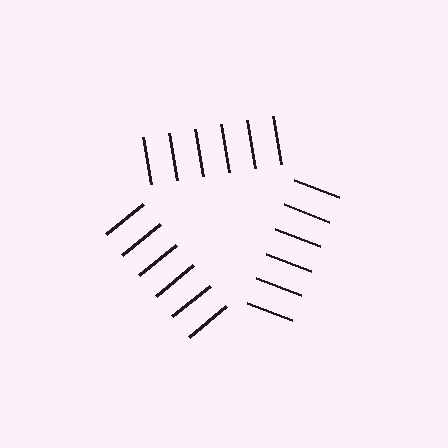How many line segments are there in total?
18 — 6 along each of the 3 edges.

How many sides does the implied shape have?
3 sides — the line-ends trace a triangle.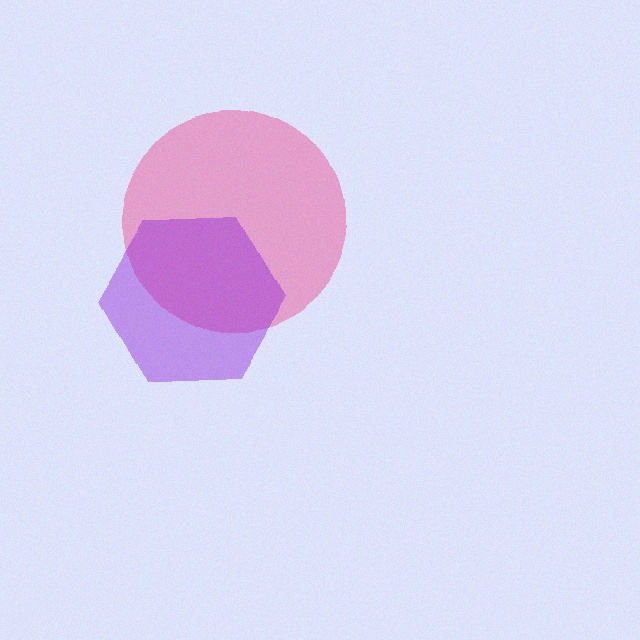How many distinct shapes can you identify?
There are 2 distinct shapes: a pink circle, a purple hexagon.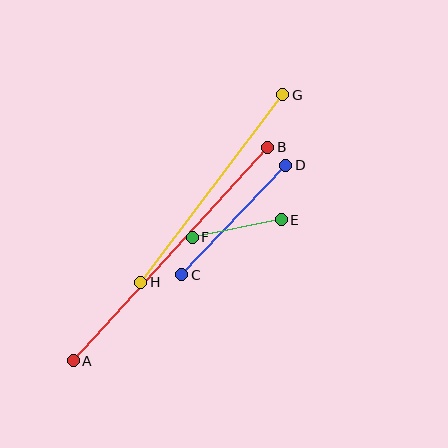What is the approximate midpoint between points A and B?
The midpoint is at approximately (170, 254) pixels.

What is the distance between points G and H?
The distance is approximately 235 pixels.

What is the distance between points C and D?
The distance is approximately 151 pixels.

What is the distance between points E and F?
The distance is approximately 91 pixels.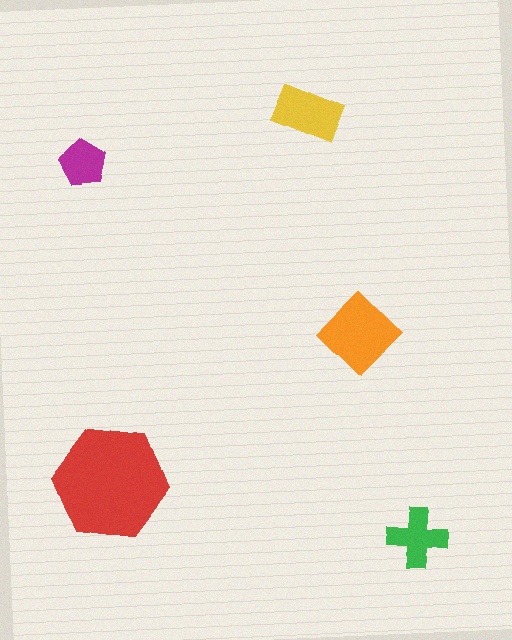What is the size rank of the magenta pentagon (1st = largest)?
5th.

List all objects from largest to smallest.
The red hexagon, the orange diamond, the yellow rectangle, the green cross, the magenta pentagon.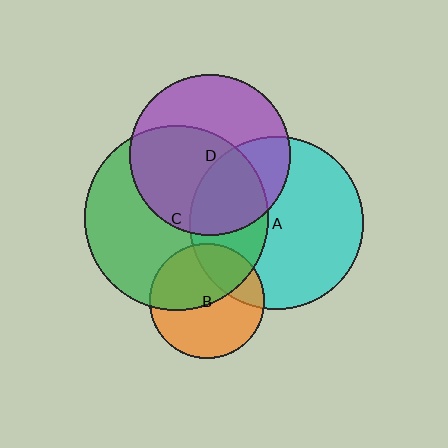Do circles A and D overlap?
Yes.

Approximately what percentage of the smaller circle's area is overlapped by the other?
Approximately 35%.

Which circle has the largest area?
Circle C (green).